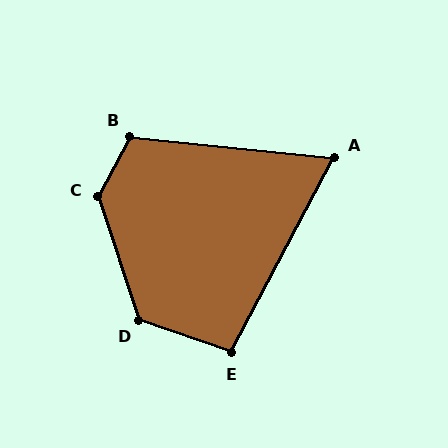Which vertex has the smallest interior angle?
A, at approximately 68 degrees.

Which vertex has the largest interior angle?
C, at approximately 134 degrees.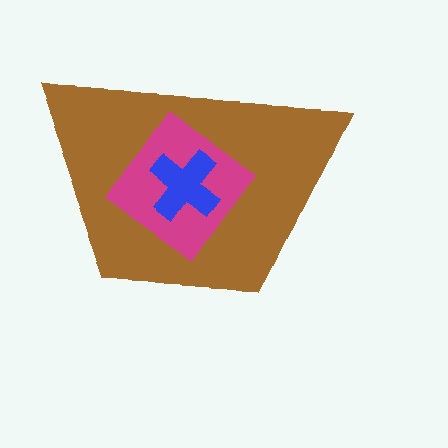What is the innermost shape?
The blue cross.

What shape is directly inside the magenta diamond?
The blue cross.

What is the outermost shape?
The brown trapezoid.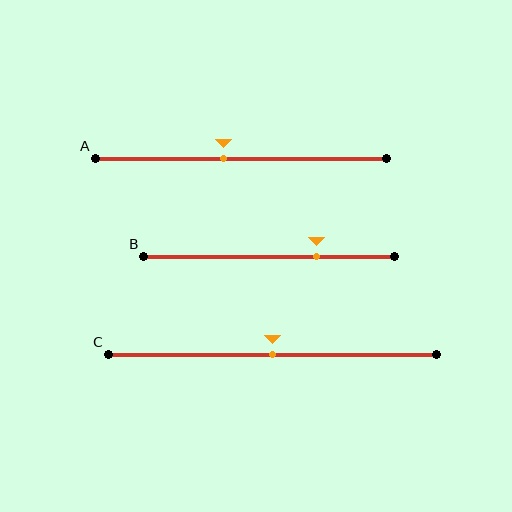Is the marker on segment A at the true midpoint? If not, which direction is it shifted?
No, the marker on segment A is shifted to the left by about 6% of the segment length.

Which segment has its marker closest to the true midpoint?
Segment C has its marker closest to the true midpoint.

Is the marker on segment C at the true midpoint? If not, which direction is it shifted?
Yes, the marker on segment C is at the true midpoint.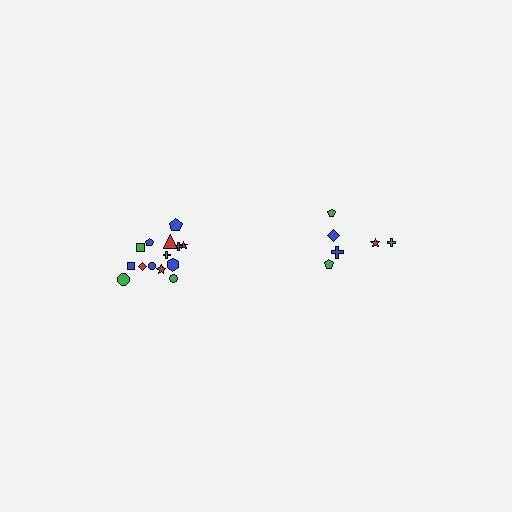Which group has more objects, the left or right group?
The left group.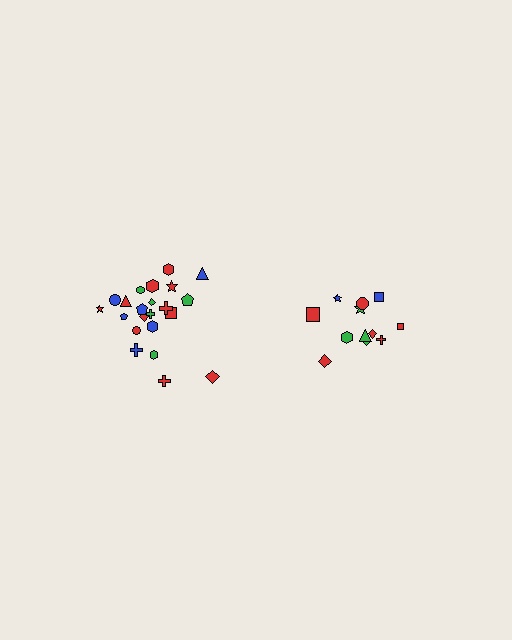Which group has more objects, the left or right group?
The left group.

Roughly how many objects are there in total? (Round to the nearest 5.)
Roughly 35 objects in total.